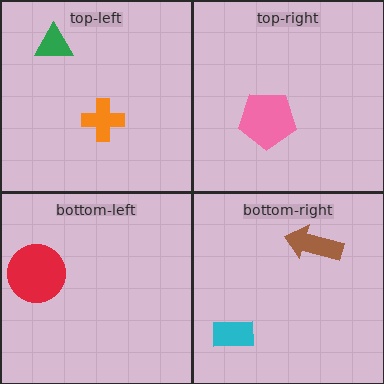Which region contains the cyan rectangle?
The bottom-right region.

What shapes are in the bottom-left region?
The red circle.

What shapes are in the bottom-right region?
The cyan rectangle, the brown arrow.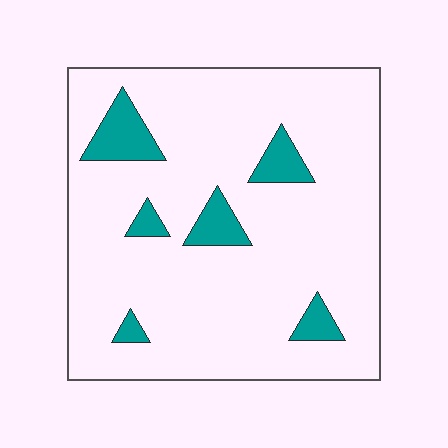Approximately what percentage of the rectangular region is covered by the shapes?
Approximately 10%.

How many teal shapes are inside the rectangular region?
6.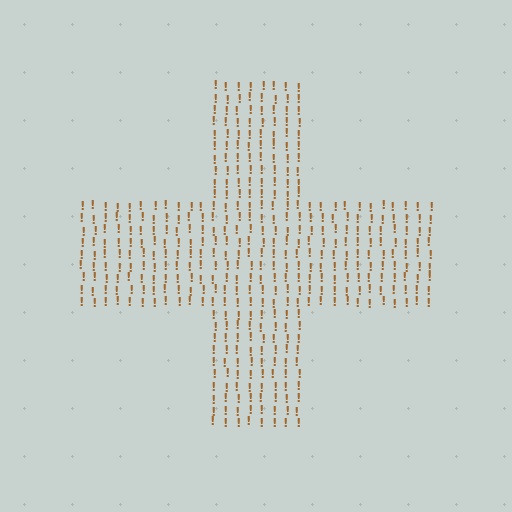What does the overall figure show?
The overall figure shows a cross.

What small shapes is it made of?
It is made of small exclamation marks.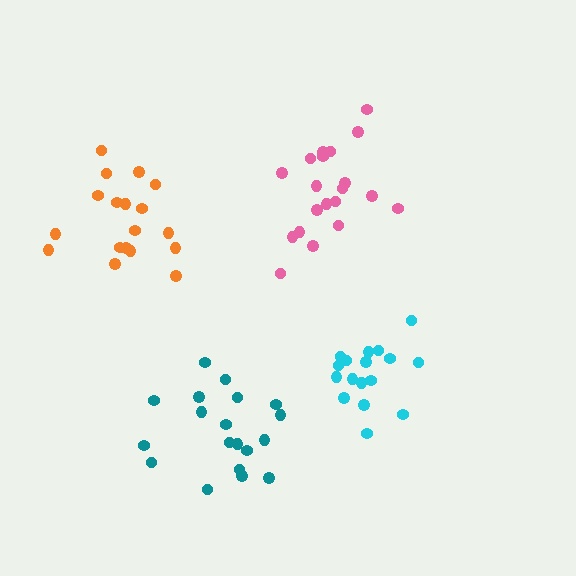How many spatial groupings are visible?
There are 4 spatial groupings.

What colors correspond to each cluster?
The clusters are colored: teal, pink, cyan, orange.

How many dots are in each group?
Group 1: 19 dots, Group 2: 20 dots, Group 3: 17 dots, Group 4: 18 dots (74 total).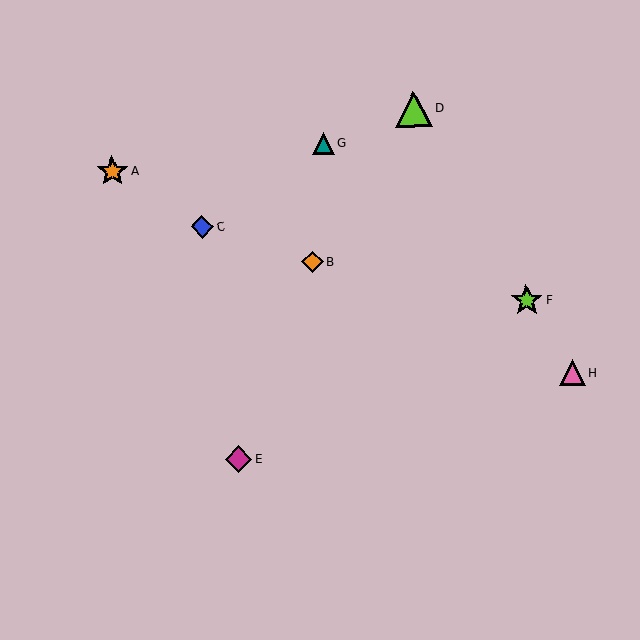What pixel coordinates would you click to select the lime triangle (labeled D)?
Click at (414, 109) to select the lime triangle D.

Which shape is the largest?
The lime triangle (labeled D) is the largest.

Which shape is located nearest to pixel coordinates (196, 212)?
The blue diamond (labeled C) at (202, 227) is nearest to that location.